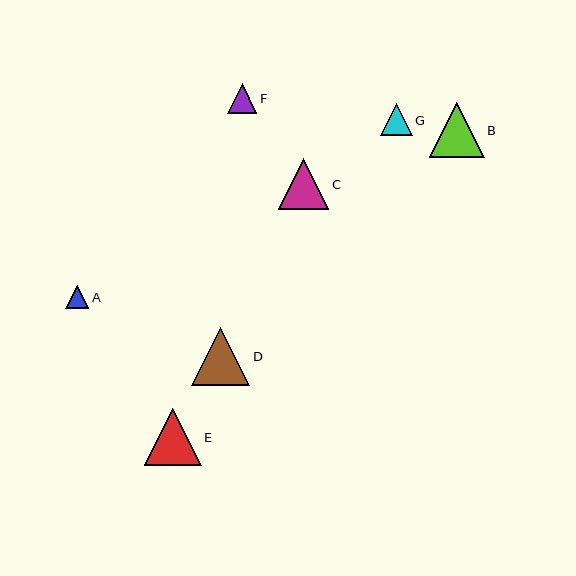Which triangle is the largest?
Triangle D is the largest with a size of approximately 58 pixels.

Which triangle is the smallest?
Triangle A is the smallest with a size of approximately 23 pixels.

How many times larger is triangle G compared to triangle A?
Triangle G is approximately 1.4 times the size of triangle A.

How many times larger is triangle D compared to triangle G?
Triangle D is approximately 1.8 times the size of triangle G.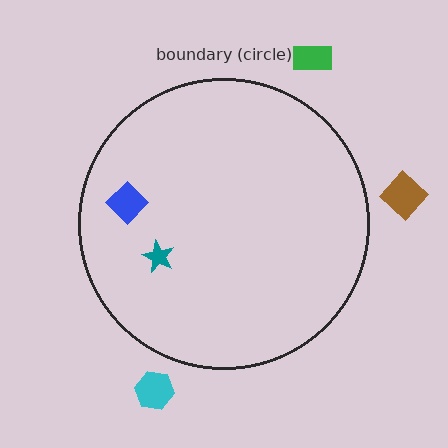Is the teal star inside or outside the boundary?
Inside.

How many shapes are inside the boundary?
2 inside, 3 outside.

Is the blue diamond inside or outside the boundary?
Inside.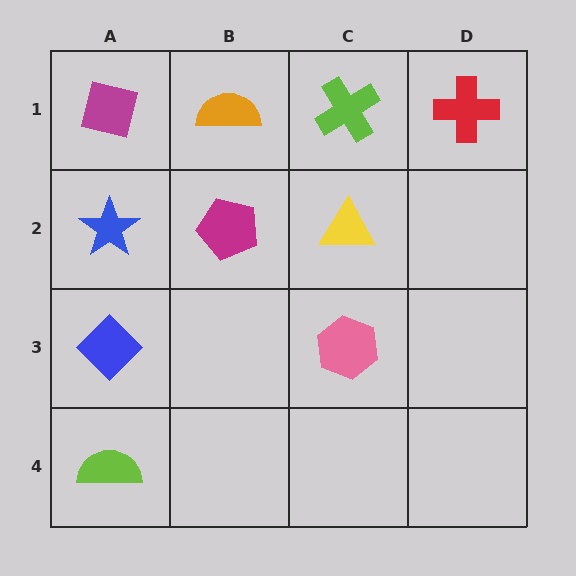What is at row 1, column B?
An orange semicircle.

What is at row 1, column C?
A lime cross.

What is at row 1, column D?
A red cross.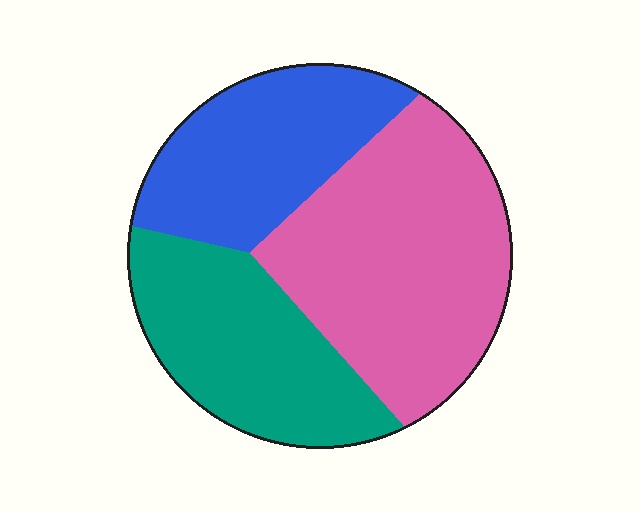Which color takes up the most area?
Pink, at roughly 45%.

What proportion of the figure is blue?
Blue takes up about one quarter (1/4) of the figure.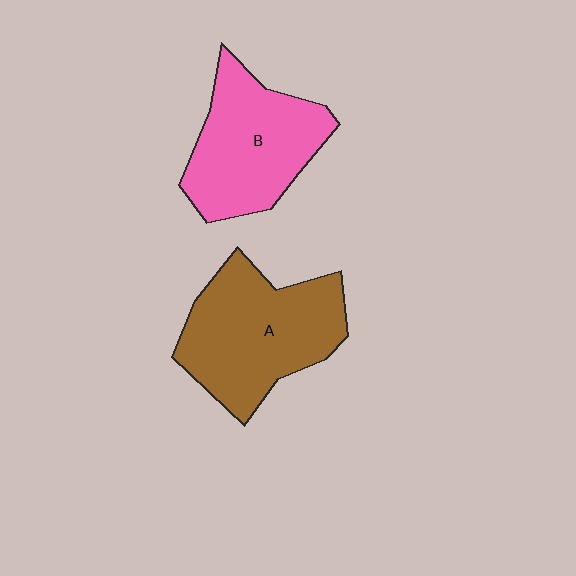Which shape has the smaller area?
Shape B (pink).